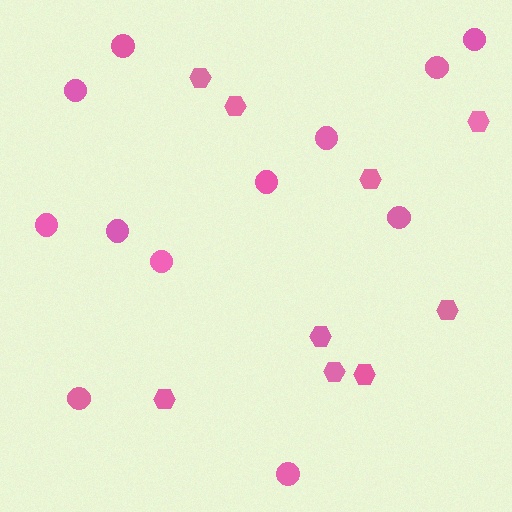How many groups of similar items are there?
There are 2 groups: one group of hexagons (9) and one group of circles (12).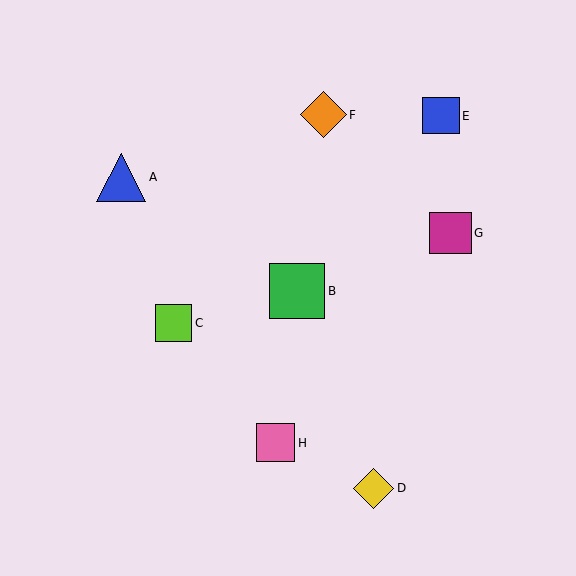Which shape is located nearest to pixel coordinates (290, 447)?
The pink square (labeled H) at (276, 443) is nearest to that location.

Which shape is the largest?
The green square (labeled B) is the largest.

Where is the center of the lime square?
The center of the lime square is at (173, 323).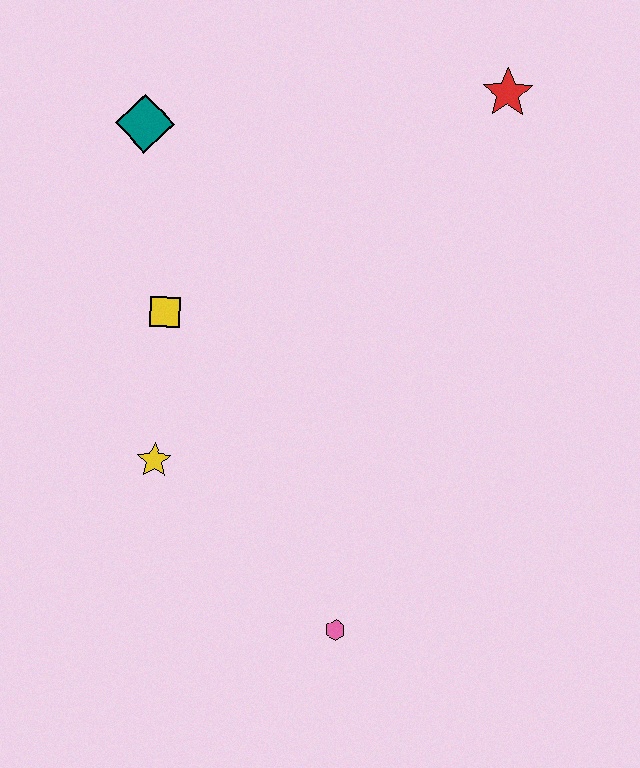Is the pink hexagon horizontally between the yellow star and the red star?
Yes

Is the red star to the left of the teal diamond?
No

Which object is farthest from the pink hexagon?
The red star is farthest from the pink hexagon.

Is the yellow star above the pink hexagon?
Yes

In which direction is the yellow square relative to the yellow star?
The yellow square is above the yellow star.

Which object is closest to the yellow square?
The yellow star is closest to the yellow square.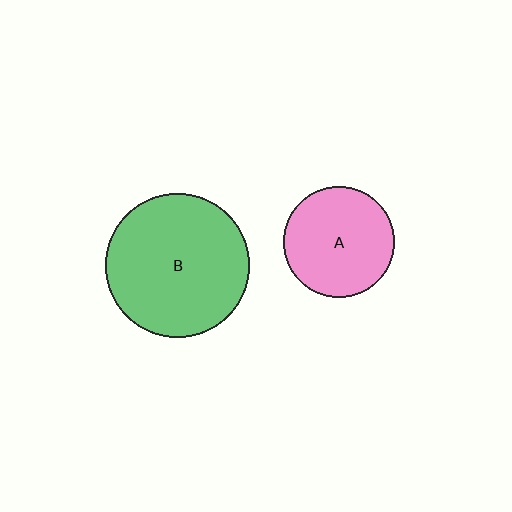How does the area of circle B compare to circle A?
Approximately 1.7 times.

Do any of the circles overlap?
No, none of the circles overlap.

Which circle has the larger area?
Circle B (green).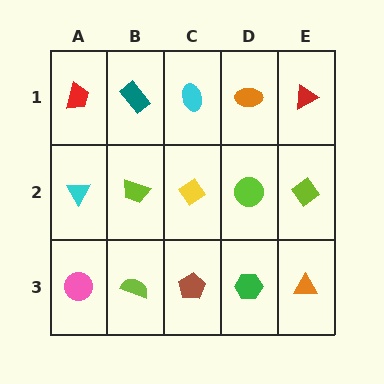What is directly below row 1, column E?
A lime diamond.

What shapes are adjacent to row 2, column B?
A teal rectangle (row 1, column B), a lime semicircle (row 3, column B), a cyan triangle (row 2, column A), a yellow diamond (row 2, column C).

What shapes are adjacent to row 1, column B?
A lime trapezoid (row 2, column B), a red trapezoid (row 1, column A), a cyan ellipse (row 1, column C).